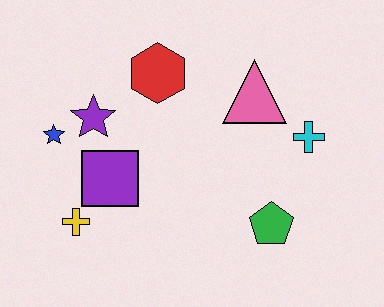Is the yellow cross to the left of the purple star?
Yes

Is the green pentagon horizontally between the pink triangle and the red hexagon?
No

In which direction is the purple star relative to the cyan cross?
The purple star is to the left of the cyan cross.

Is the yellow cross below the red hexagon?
Yes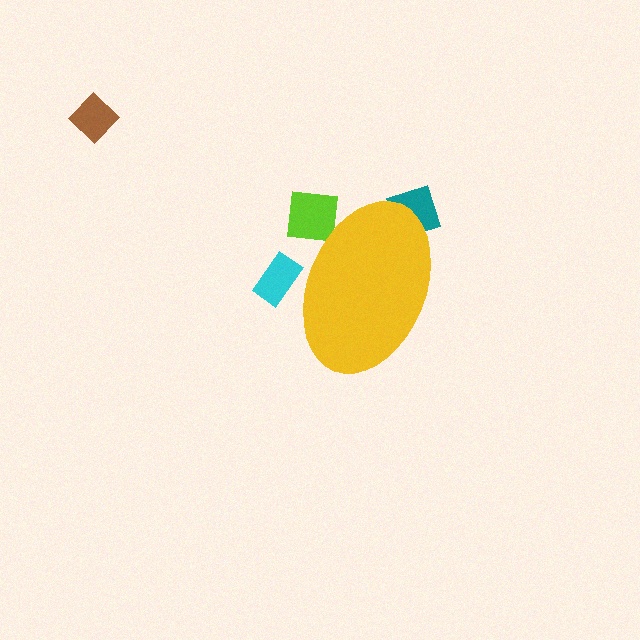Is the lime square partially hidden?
Yes, the lime square is partially hidden behind the yellow ellipse.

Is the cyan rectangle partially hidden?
Yes, the cyan rectangle is partially hidden behind the yellow ellipse.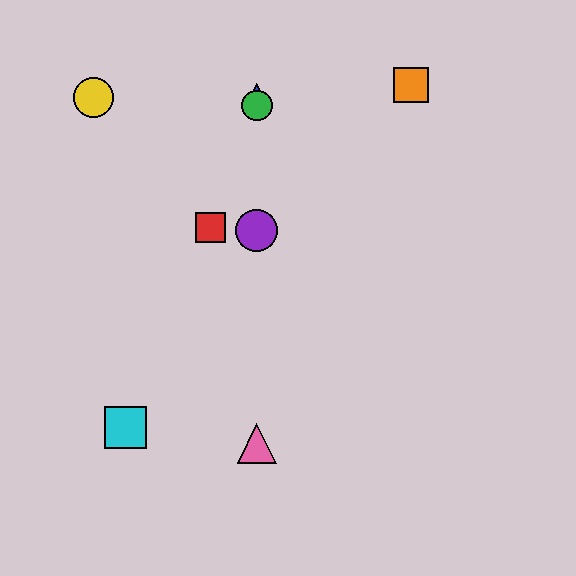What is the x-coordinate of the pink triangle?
The pink triangle is at x≈257.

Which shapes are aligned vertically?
The blue triangle, the green circle, the purple circle, the pink triangle are aligned vertically.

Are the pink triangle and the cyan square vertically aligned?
No, the pink triangle is at x≈257 and the cyan square is at x≈125.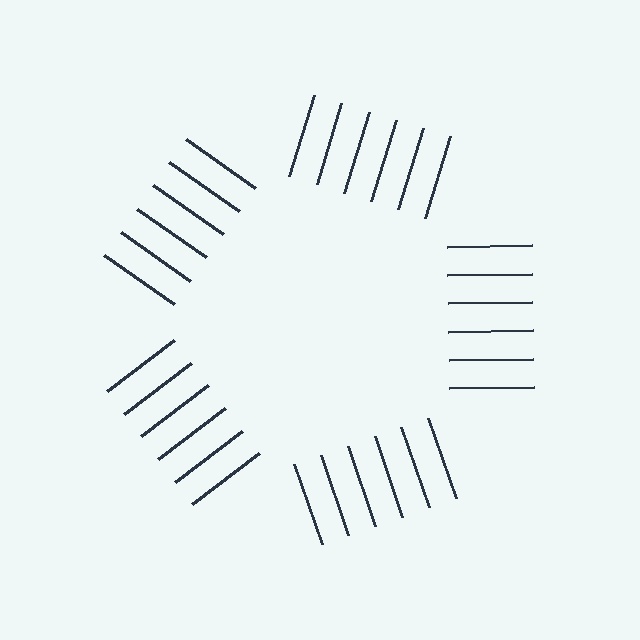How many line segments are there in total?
30 — 6 along each of the 5 edges.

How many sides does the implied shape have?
5 sides — the line-ends trace a pentagon.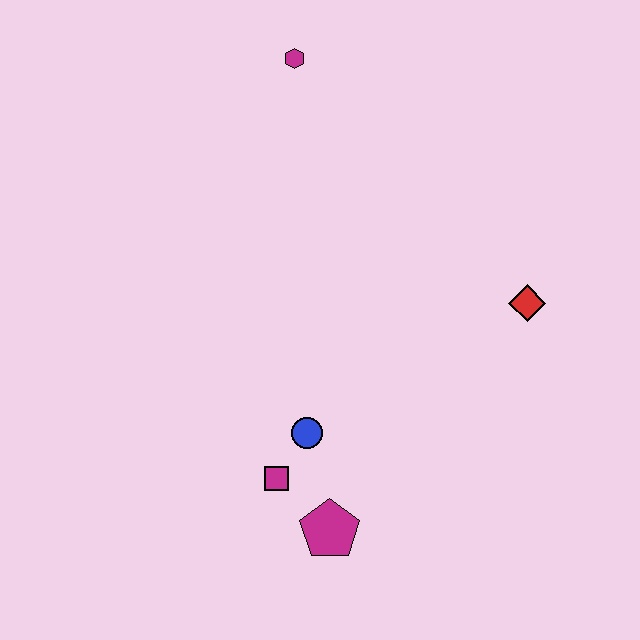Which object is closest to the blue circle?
The magenta square is closest to the blue circle.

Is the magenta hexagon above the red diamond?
Yes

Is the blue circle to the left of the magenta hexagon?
No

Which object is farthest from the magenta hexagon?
The magenta pentagon is farthest from the magenta hexagon.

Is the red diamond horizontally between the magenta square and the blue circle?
No